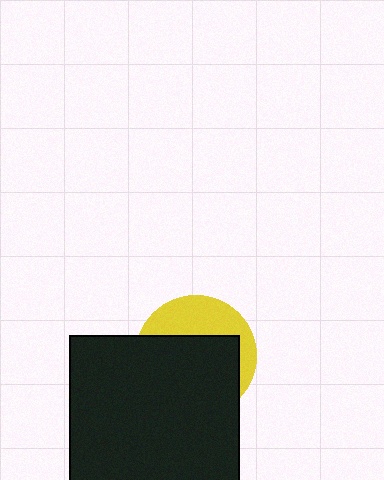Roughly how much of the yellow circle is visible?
A small part of it is visible (roughly 36%).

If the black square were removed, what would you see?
You would see the complete yellow circle.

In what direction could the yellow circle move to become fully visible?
The yellow circle could move up. That would shift it out from behind the black square entirely.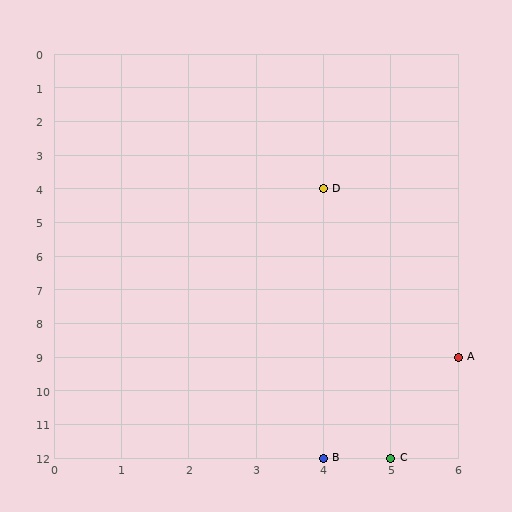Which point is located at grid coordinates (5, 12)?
Point C is at (5, 12).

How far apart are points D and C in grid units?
Points D and C are 1 column and 8 rows apart (about 8.1 grid units diagonally).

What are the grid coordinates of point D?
Point D is at grid coordinates (4, 4).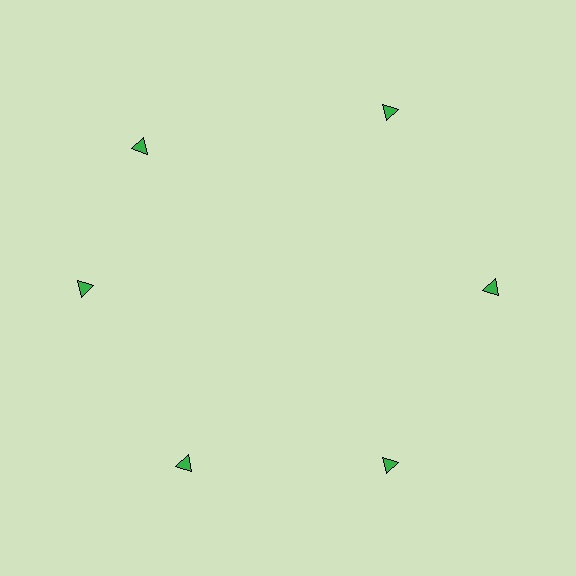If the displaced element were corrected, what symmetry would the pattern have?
It would have 6-fold rotational symmetry — the pattern would map onto itself every 60 degrees.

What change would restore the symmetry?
The symmetry would be restored by rotating it back into even spacing with its neighbors so that all 6 triangles sit at equal angles and equal distance from the center.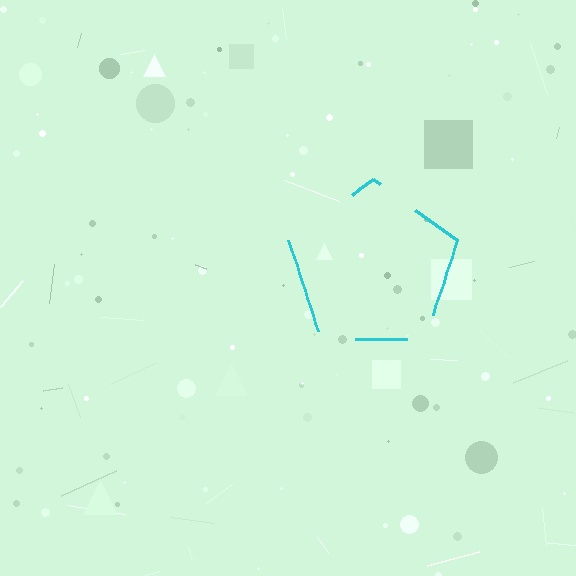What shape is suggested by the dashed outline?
The dashed outline suggests a pentagon.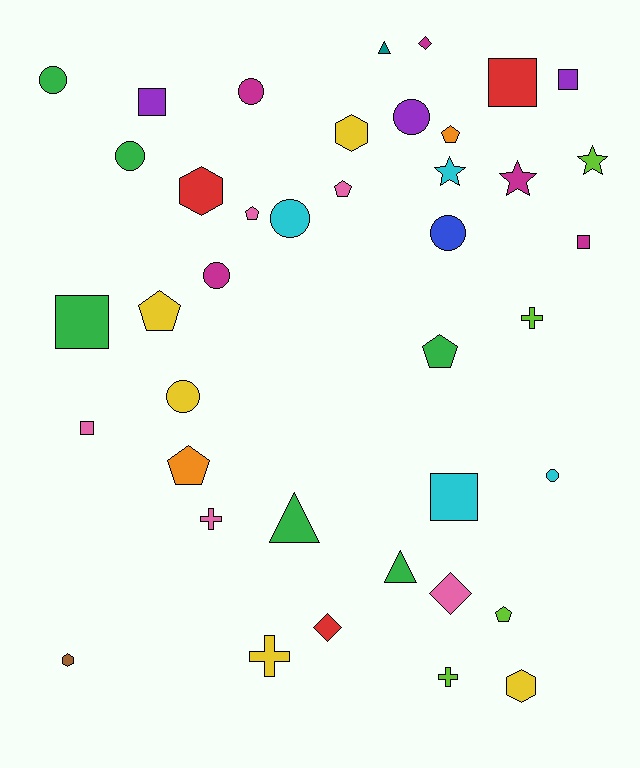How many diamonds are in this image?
There are 3 diamonds.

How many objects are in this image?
There are 40 objects.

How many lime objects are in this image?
There are 4 lime objects.